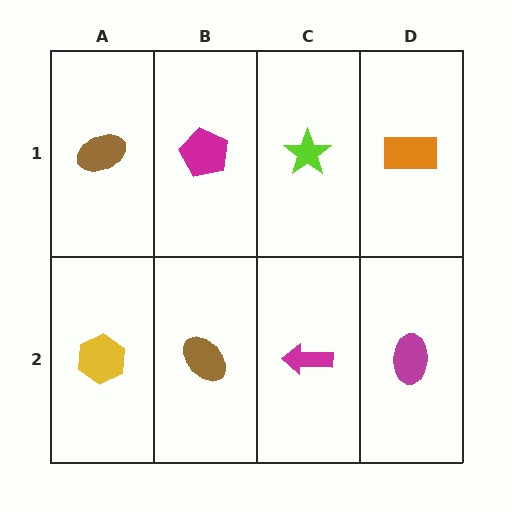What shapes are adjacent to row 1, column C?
A magenta arrow (row 2, column C), a magenta pentagon (row 1, column B), an orange rectangle (row 1, column D).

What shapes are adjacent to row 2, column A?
A brown ellipse (row 1, column A), a brown ellipse (row 2, column B).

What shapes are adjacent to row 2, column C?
A lime star (row 1, column C), a brown ellipse (row 2, column B), a magenta ellipse (row 2, column D).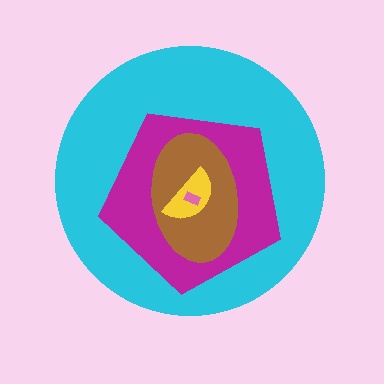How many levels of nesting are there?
5.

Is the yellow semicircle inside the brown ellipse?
Yes.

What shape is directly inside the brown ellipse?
The yellow semicircle.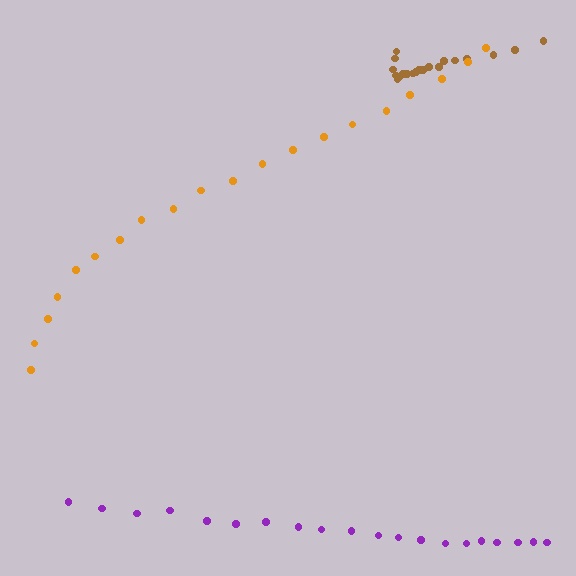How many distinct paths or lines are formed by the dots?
There are 3 distinct paths.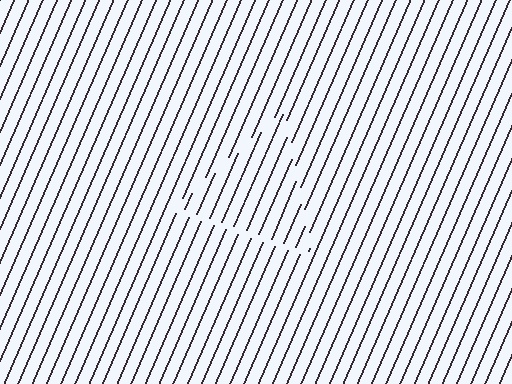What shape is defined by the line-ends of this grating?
An illusory triangle. The interior of the shape contains the same grating, shifted by half a period — the contour is defined by the phase discontinuity where line-ends from the inner and outer gratings abut.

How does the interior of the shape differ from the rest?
The interior of the shape contains the same grating, shifted by half a period — the contour is defined by the phase discontinuity where line-ends from the inner and outer gratings abut.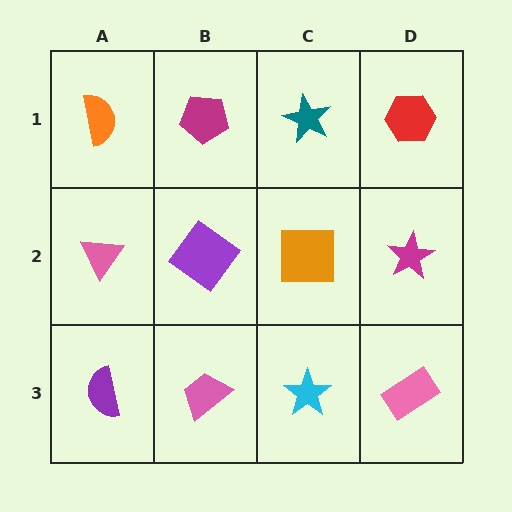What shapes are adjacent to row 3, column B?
A purple diamond (row 2, column B), a purple semicircle (row 3, column A), a cyan star (row 3, column C).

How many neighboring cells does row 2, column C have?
4.